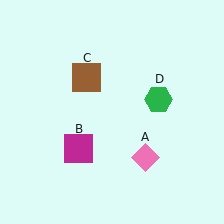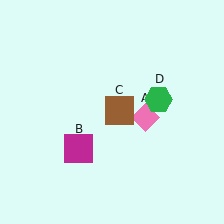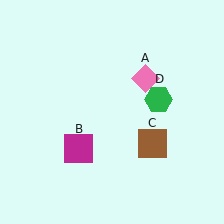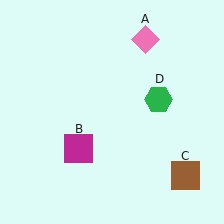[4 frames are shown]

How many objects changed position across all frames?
2 objects changed position: pink diamond (object A), brown square (object C).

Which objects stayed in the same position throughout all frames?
Magenta square (object B) and green hexagon (object D) remained stationary.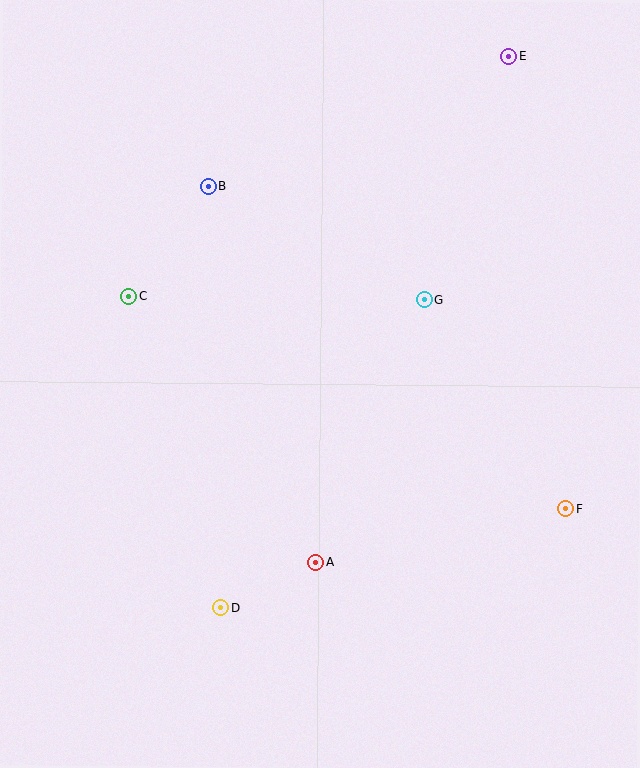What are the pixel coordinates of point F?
Point F is at (565, 509).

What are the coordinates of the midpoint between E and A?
The midpoint between E and A is at (412, 309).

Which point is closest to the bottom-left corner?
Point D is closest to the bottom-left corner.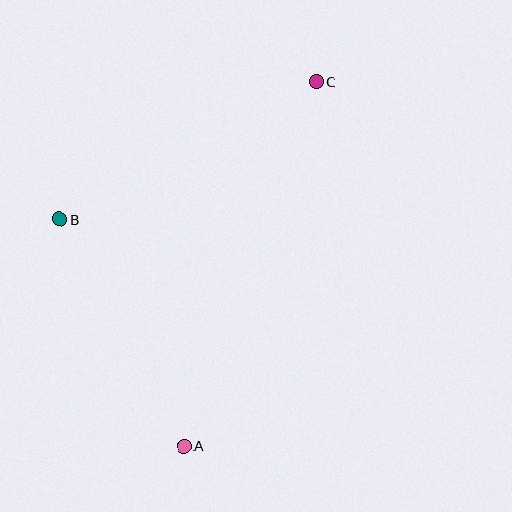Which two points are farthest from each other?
Points A and C are farthest from each other.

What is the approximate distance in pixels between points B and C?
The distance between B and C is approximately 291 pixels.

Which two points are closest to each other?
Points A and B are closest to each other.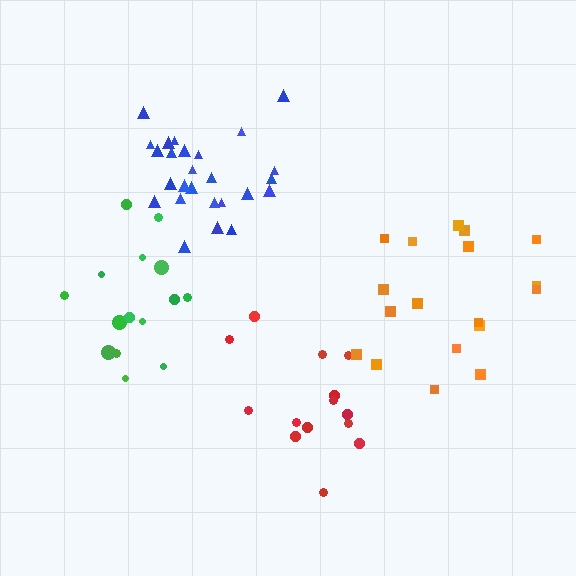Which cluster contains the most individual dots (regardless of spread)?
Blue (26).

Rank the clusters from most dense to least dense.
blue, green, red, orange.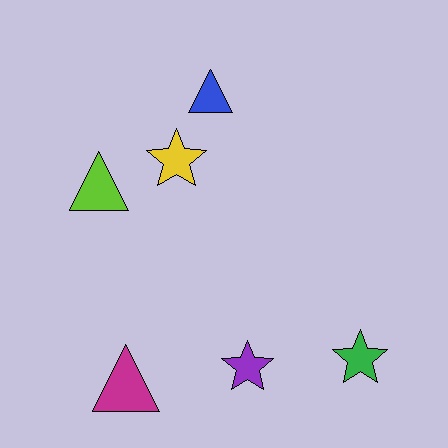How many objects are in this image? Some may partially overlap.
There are 6 objects.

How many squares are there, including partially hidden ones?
There are no squares.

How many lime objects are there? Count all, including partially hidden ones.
There is 1 lime object.